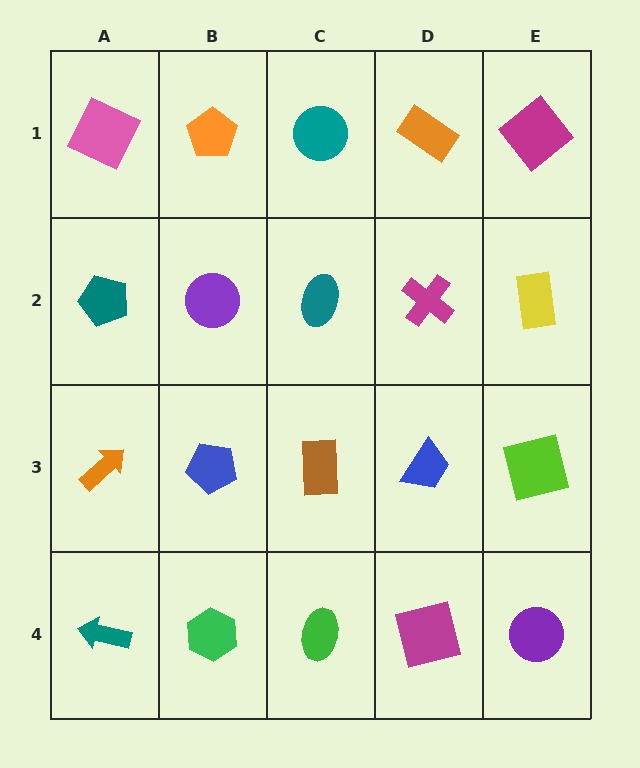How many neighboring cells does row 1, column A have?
2.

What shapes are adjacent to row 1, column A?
A teal pentagon (row 2, column A), an orange pentagon (row 1, column B).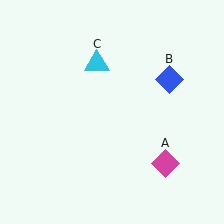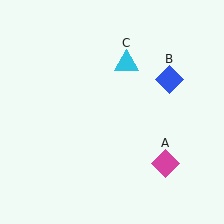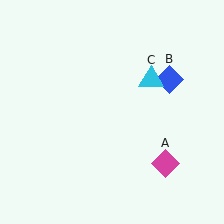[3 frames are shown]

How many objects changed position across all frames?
1 object changed position: cyan triangle (object C).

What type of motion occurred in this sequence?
The cyan triangle (object C) rotated clockwise around the center of the scene.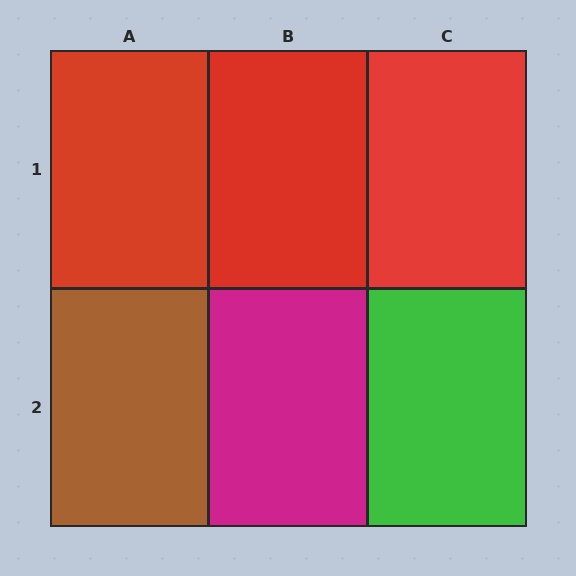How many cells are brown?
1 cell is brown.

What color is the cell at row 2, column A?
Brown.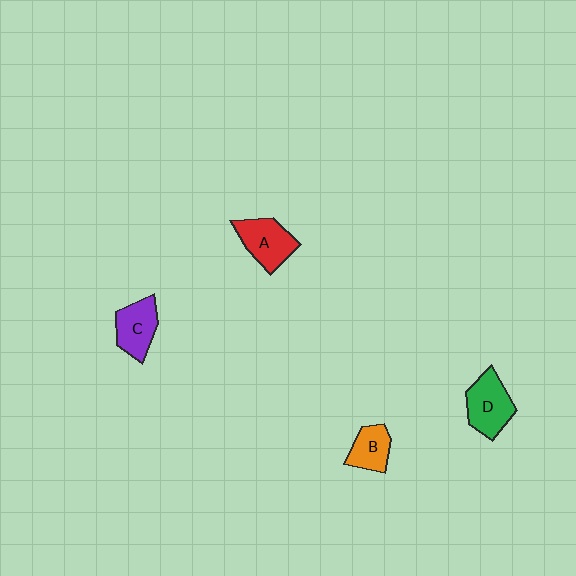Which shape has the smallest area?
Shape B (orange).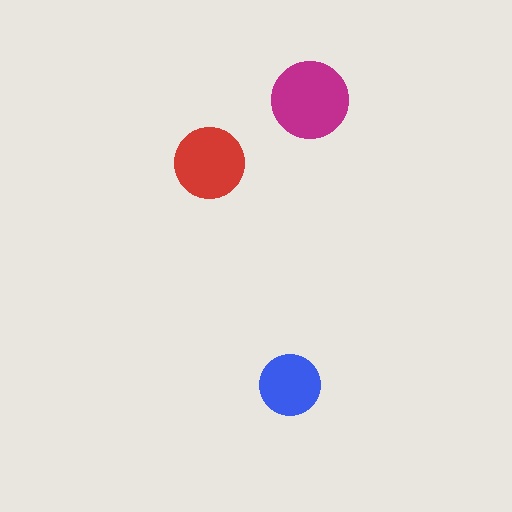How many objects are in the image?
There are 3 objects in the image.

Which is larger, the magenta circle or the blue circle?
The magenta one.